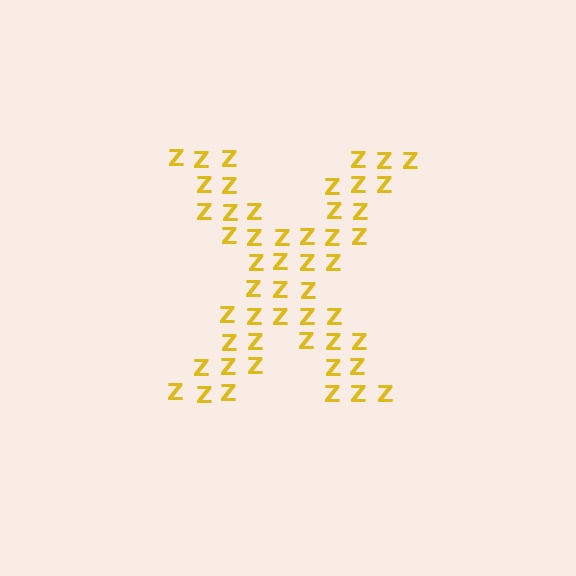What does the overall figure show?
The overall figure shows the letter X.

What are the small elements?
The small elements are letter Z's.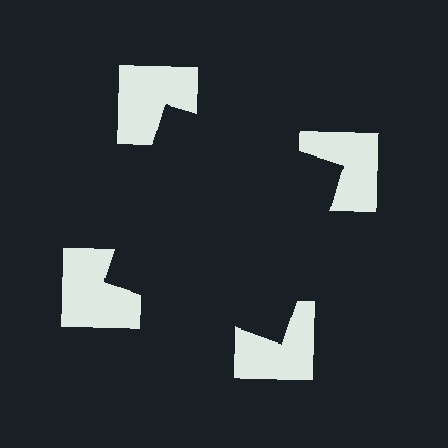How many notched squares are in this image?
There are 4 — one at each vertex of the illusory square.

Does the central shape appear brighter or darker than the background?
It typically appears slightly darker than the background, even though no actual brightness change is drawn.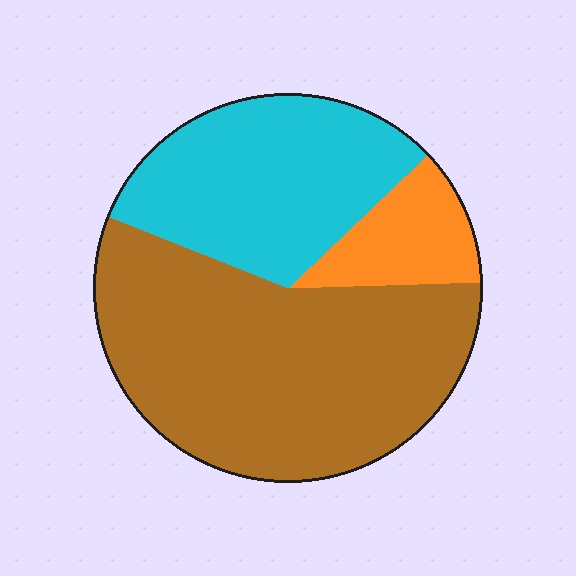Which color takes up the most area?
Brown, at roughly 55%.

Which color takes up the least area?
Orange, at roughly 10%.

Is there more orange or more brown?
Brown.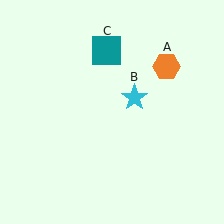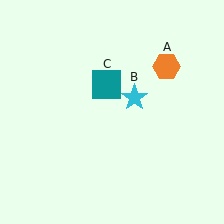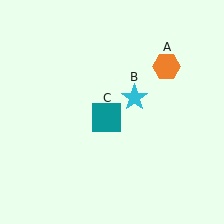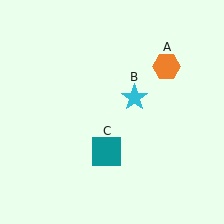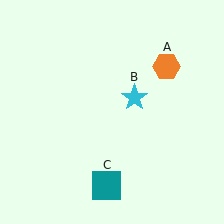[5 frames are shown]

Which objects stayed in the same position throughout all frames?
Orange hexagon (object A) and cyan star (object B) remained stationary.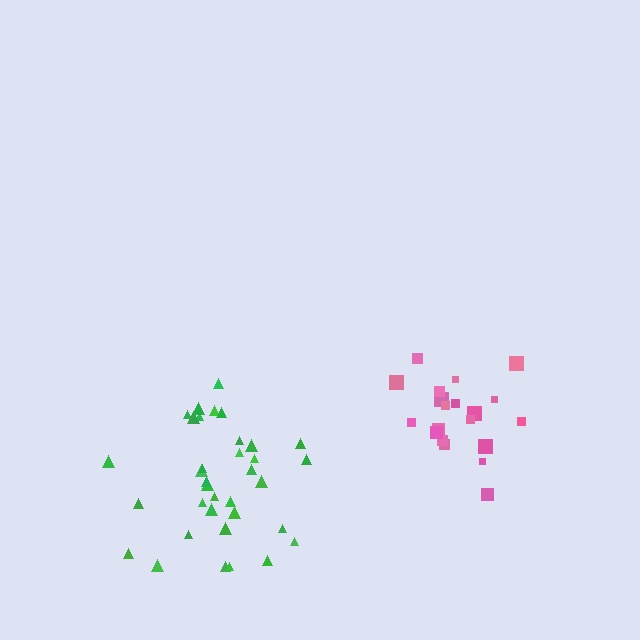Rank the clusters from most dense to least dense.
green, pink.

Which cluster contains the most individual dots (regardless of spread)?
Green (35).